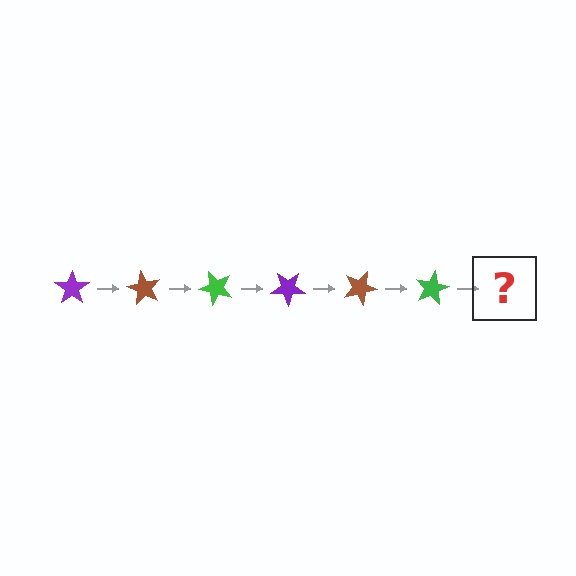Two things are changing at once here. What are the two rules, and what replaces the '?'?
The two rules are that it rotates 60 degrees each step and the color cycles through purple, brown, and green. The '?' should be a purple star, rotated 360 degrees from the start.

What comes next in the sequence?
The next element should be a purple star, rotated 360 degrees from the start.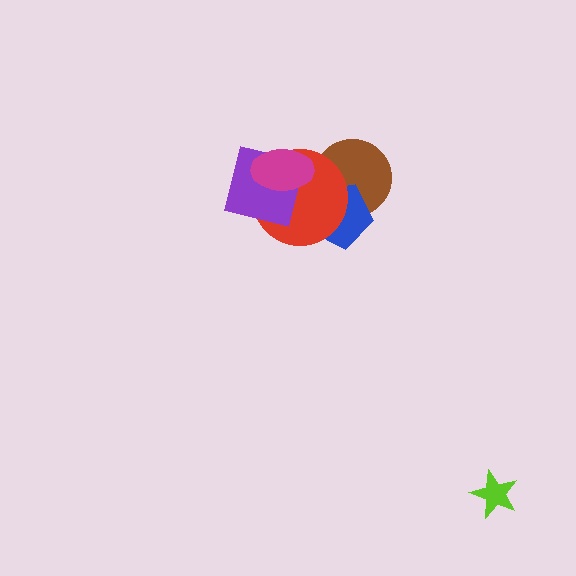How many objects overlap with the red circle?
4 objects overlap with the red circle.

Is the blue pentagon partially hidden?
Yes, it is partially covered by another shape.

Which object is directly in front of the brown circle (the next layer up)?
The blue pentagon is directly in front of the brown circle.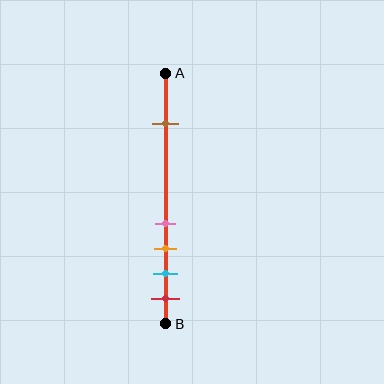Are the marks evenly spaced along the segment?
No, the marks are not evenly spaced.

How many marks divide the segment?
There are 5 marks dividing the segment.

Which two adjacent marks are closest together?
The pink and orange marks are the closest adjacent pair.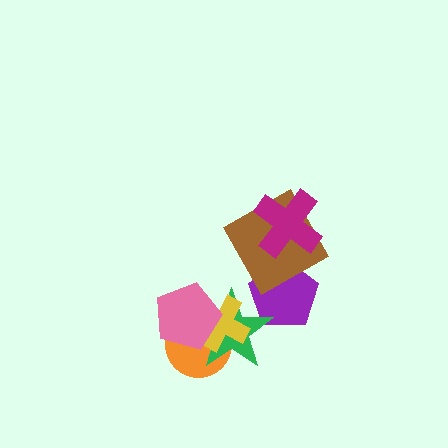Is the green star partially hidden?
Yes, it is partially covered by another shape.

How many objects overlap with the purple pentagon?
2 objects overlap with the purple pentagon.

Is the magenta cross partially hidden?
No, no other shape covers it.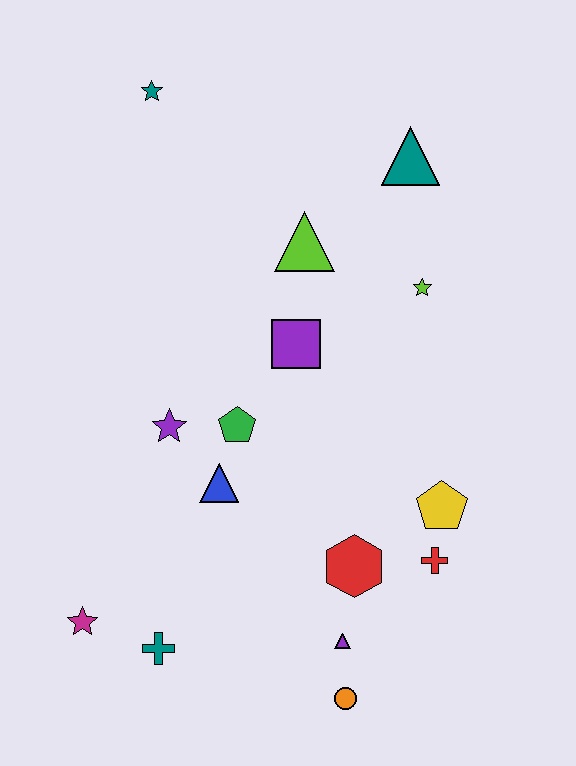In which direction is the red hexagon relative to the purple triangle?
The red hexagon is above the purple triangle.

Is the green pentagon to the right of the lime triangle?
No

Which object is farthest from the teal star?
The orange circle is farthest from the teal star.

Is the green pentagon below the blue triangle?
No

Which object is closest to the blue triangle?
The green pentagon is closest to the blue triangle.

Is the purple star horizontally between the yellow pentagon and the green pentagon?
No